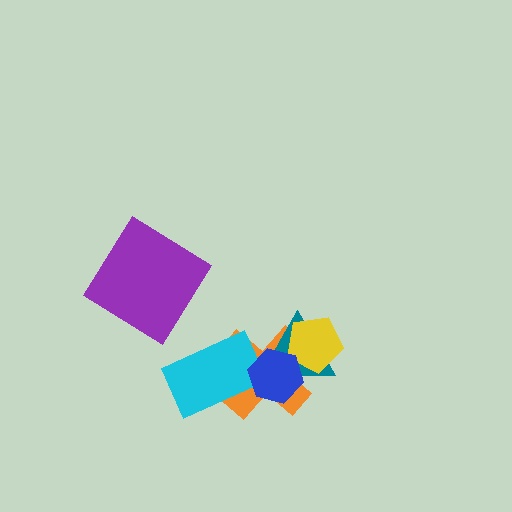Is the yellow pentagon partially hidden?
Yes, it is partially covered by another shape.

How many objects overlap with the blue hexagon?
4 objects overlap with the blue hexagon.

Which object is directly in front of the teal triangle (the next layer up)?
The yellow pentagon is directly in front of the teal triangle.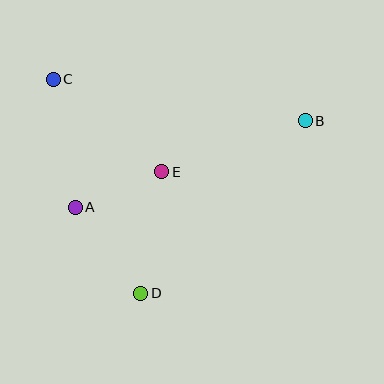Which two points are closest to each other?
Points A and E are closest to each other.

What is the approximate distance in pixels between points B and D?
The distance between B and D is approximately 238 pixels.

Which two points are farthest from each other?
Points B and C are farthest from each other.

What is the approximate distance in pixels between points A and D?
The distance between A and D is approximately 108 pixels.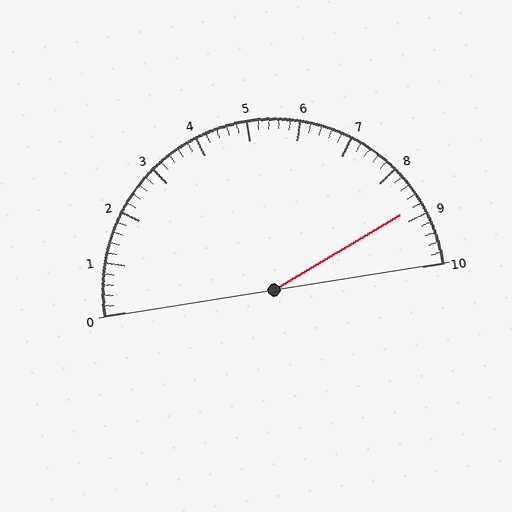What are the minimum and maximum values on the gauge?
The gauge ranges from 0 to 10.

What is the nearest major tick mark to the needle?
The nearest major tick mark is 9.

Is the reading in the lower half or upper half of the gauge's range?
The reading is in the upper half of the range (0 to 10).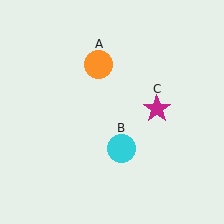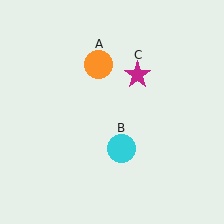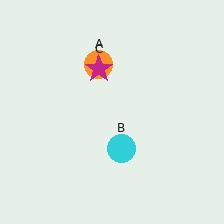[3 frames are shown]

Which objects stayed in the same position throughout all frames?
Orange circle (object A) and cyan circle (object B) remained stationary.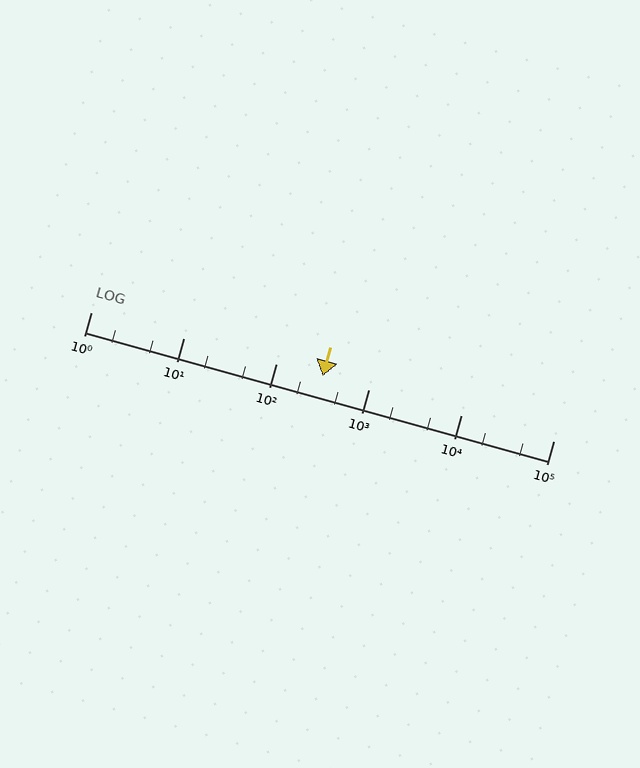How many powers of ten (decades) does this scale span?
The scale spans 5 decades, from 1 to 100000.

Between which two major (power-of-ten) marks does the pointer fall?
The pointer is between 100 and 1000.